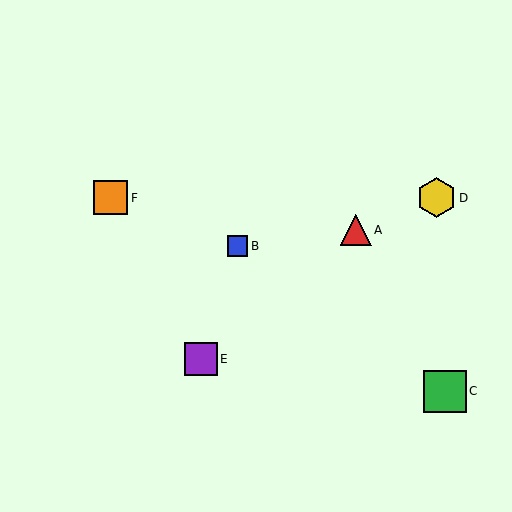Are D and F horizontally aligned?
Yes, both are at y≈198.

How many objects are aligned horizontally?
2 objects (D, F) are aligned horizontally.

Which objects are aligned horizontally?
Objects D, F are aligned horizontally.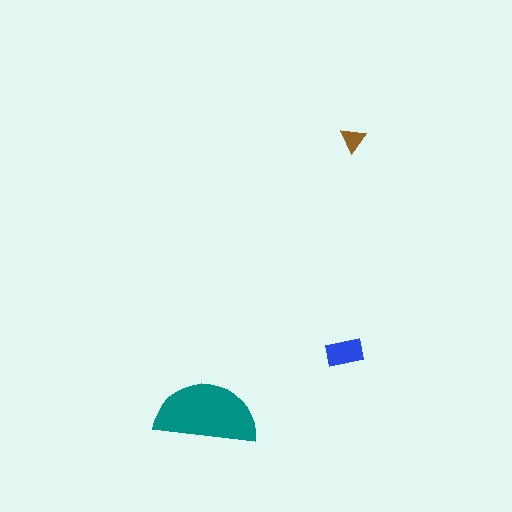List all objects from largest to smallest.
The teal semicircle, the blue rectangle, the brown triangle.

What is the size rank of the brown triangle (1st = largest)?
3rd.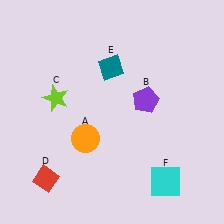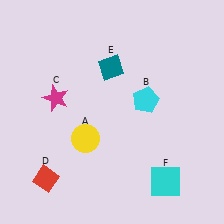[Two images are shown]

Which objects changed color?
A changed from orange to yellow. B changed from purple to cyan. C changed from lime to magenta.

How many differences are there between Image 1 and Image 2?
There are 3 differences between the two images.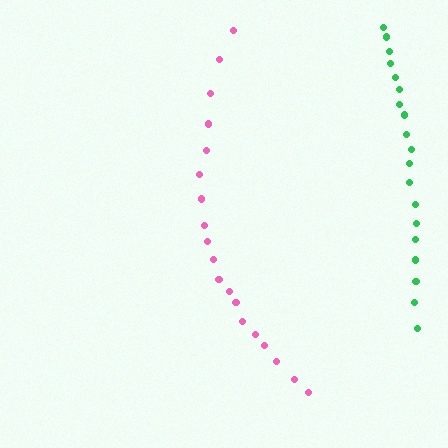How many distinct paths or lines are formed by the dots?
There are 2 distinct paths.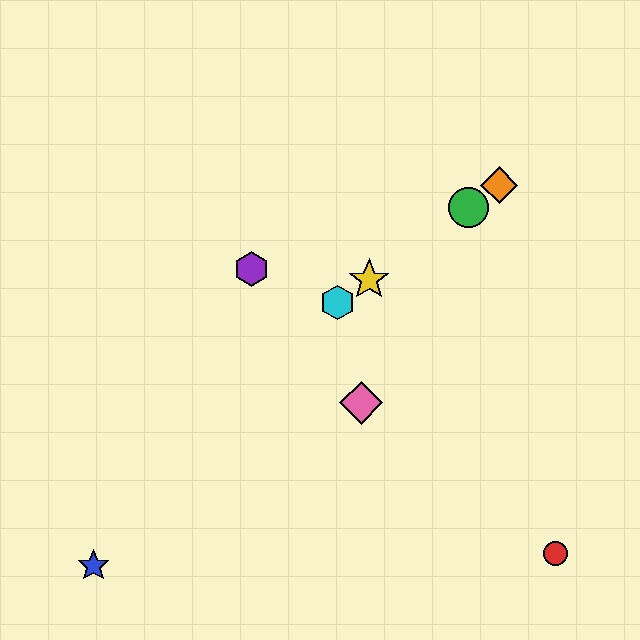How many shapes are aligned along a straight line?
4 shapes (the green circle, the yellow star, the orange diamond, the cyan hexagon) are aligned along a straight line.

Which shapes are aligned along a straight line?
The green circle, the yellow star, the orange diamond, the cyan hexagon are aligned along a straight line.